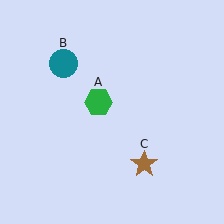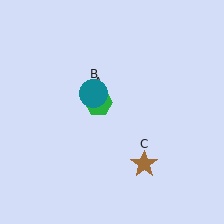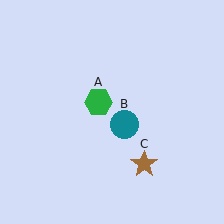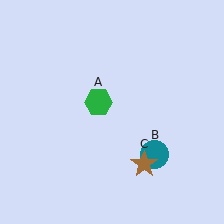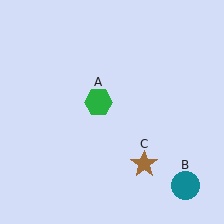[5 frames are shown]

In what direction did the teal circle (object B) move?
The teal circle (object B) moved down and to the right.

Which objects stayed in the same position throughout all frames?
Green hexagon (object A) and brown star (object C) remained stationary.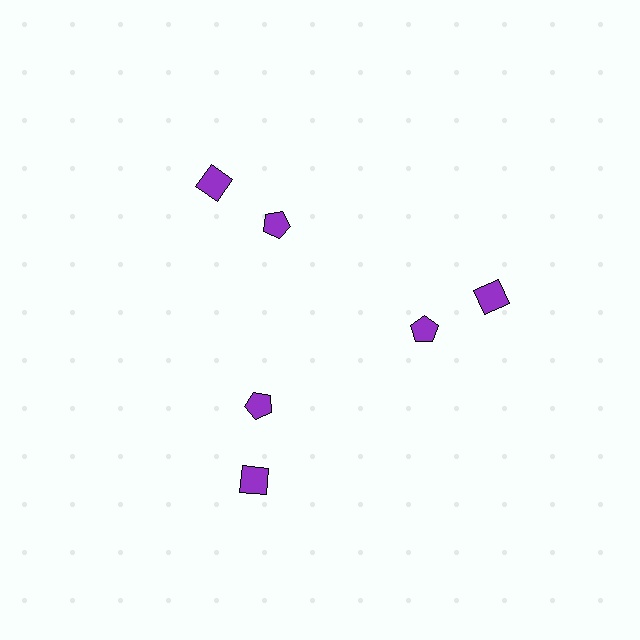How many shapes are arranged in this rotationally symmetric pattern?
There are 6 shapes, arranged in 3 groups of 2.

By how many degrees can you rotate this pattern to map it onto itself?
The pattern maps onto itself every 120 degrees of rotation.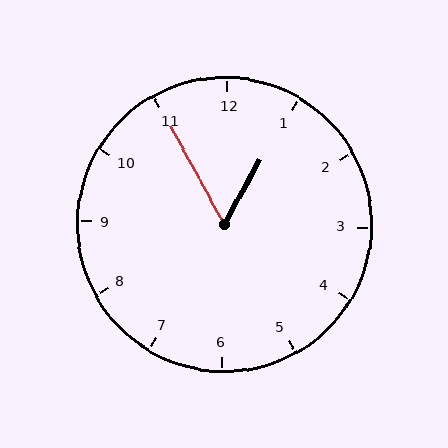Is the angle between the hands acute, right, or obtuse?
It is acute.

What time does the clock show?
12:55.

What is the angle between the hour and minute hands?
Approximately 58 degrees.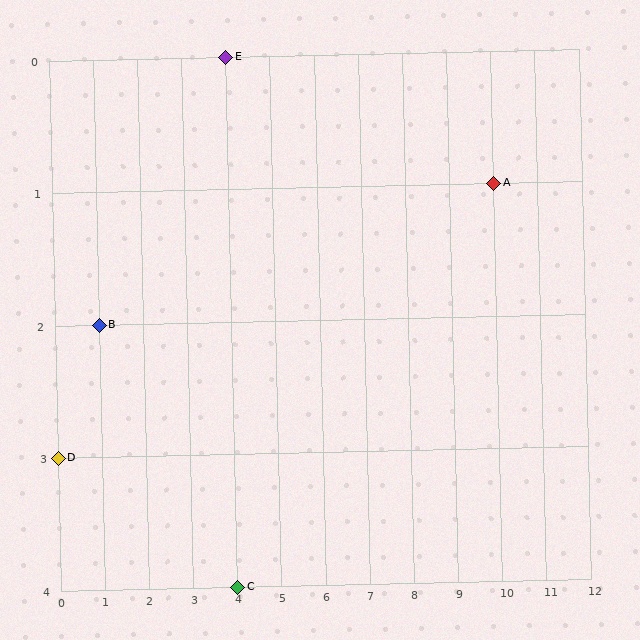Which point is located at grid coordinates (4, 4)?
Point C is at (4, 4).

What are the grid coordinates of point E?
Point E is at grid coordinates (4, 0).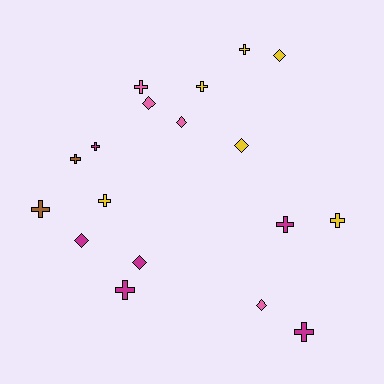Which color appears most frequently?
Magenta, with 6 objects.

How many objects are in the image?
There are 18 objects.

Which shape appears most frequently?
Cross, with 11 objects.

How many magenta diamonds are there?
There are 2 magenta diamonds.